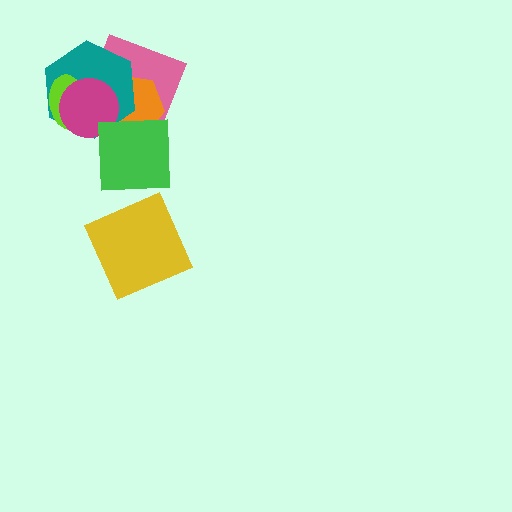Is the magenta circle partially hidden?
Yes, it is partially covered by another shape.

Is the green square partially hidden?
No, no other shape covers it.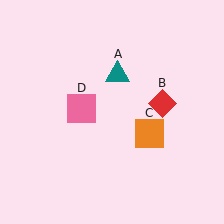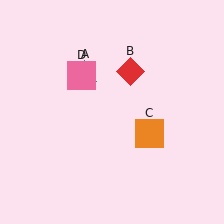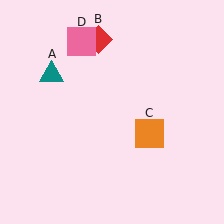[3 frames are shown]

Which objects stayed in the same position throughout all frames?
Orange square (object C) remained stationary.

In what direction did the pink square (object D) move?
The pink square (object D) moved up.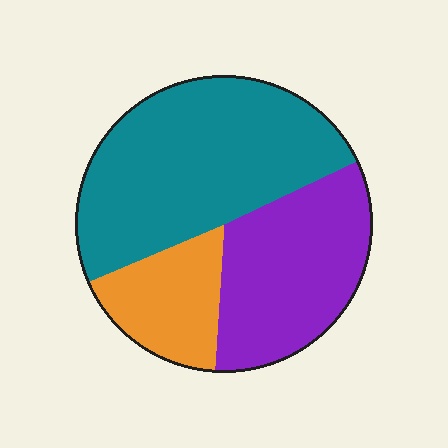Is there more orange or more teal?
Teal.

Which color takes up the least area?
Orange, at roughly 20%.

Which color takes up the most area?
Teal, at roughly 50%.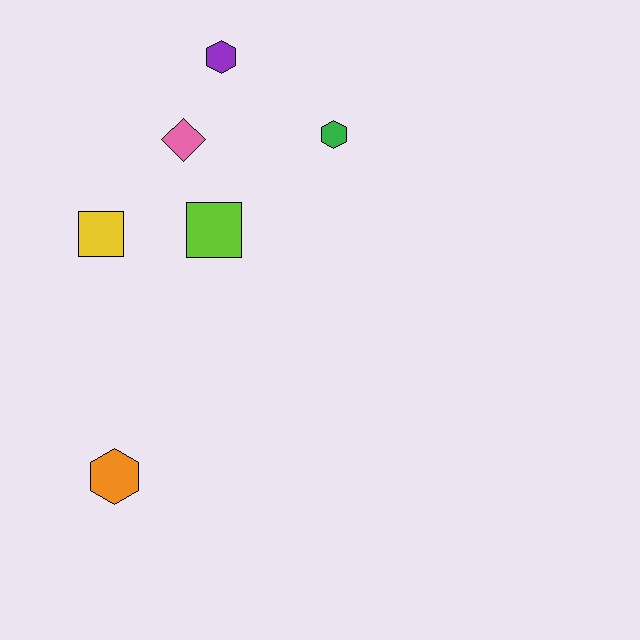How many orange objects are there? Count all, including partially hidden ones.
There is 1 orange object.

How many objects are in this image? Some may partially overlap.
There are 6 objects.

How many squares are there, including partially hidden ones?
There are 2 squares.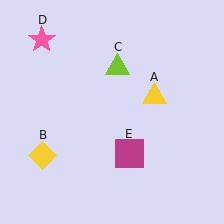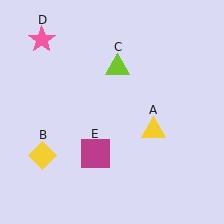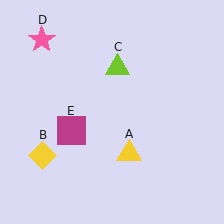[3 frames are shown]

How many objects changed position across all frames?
2 objects changed position: yellow triangle (object A), magenta square (object E).